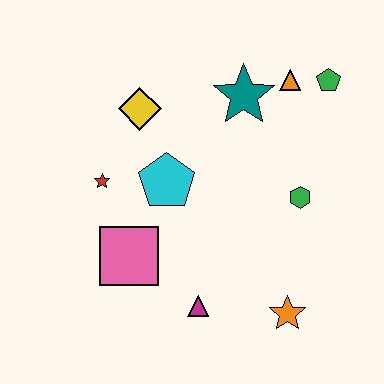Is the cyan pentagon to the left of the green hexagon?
Yes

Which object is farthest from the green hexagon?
The red star is farthest from the green hexagon.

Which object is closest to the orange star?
The magenta triangle is closest to the orange star.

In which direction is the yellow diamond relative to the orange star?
The yellow diamond is above the orange star.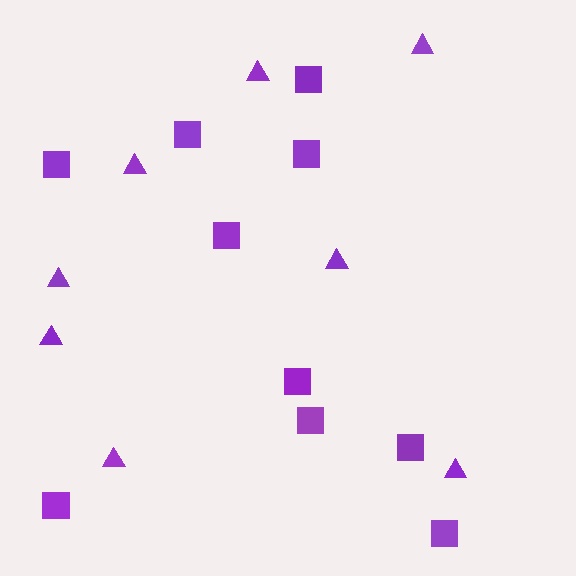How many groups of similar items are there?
There are 2 groups: one group of triangles (8) and one group of squares (10).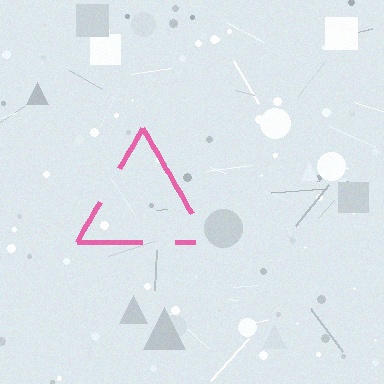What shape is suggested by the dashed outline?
The dashed outline suggests a triangle.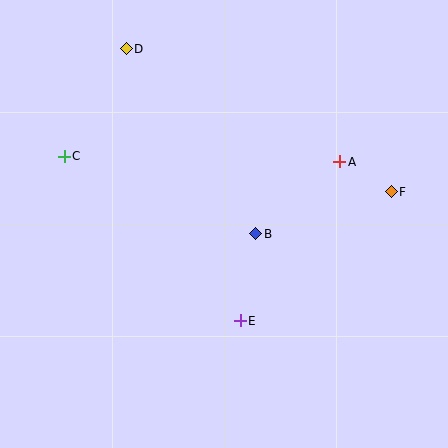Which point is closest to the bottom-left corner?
Point E is closest to the bottom-left corner.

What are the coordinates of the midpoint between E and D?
The midpoint between E and D is at (183, 185).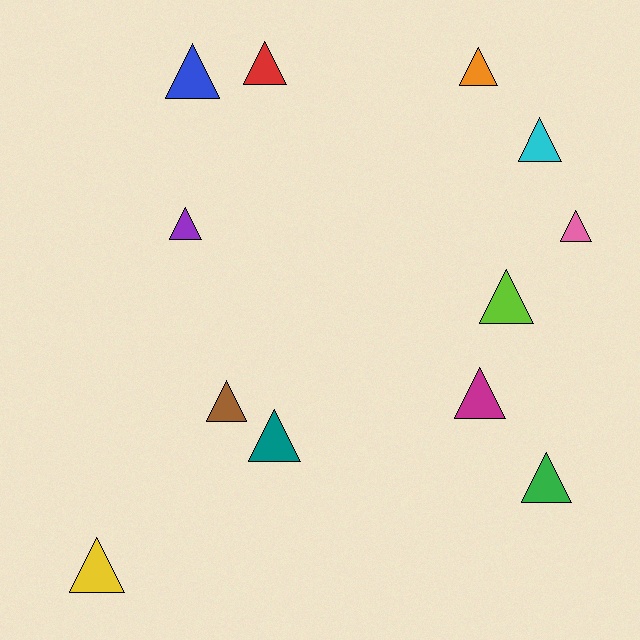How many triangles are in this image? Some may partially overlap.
There are 12 triangles.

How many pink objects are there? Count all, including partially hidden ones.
There is 1 pink object.